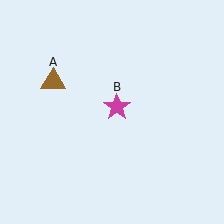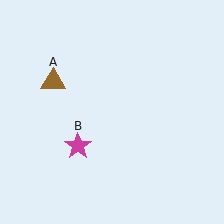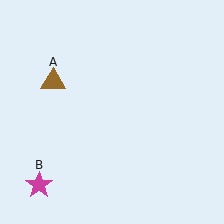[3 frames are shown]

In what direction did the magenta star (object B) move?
The magenta star (object B) moved down and to the left.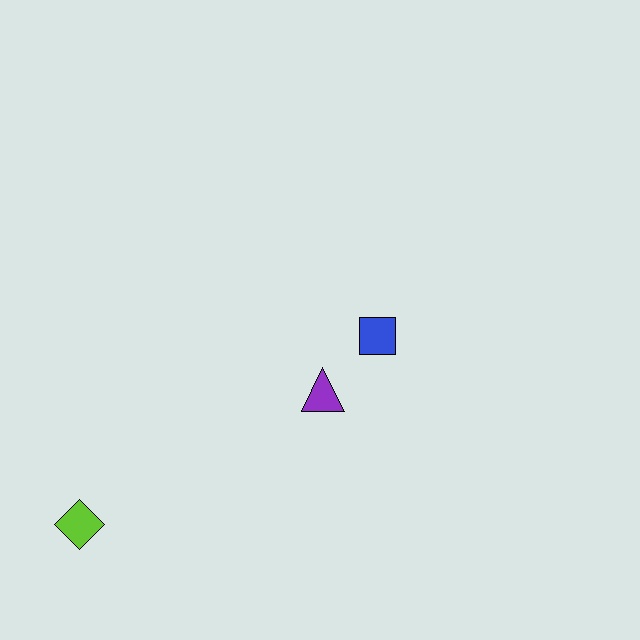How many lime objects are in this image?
There is 1 lime object.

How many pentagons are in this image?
There are no pentagons.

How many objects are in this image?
There are 3 objects.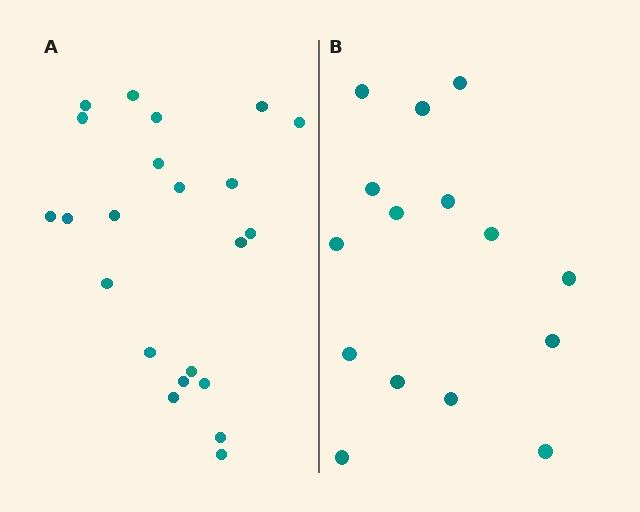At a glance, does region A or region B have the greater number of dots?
Region A (the left region) has more dots.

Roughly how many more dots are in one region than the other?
Region A has roughly 8 or so more dots than region B.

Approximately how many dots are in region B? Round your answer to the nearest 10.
About 20 dots. (The exact count is 15, which rounds to 20.)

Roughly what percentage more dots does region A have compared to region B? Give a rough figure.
About 45% more.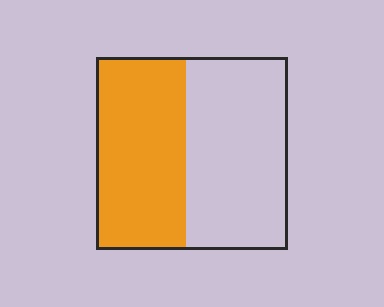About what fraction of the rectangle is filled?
About one half (1/2).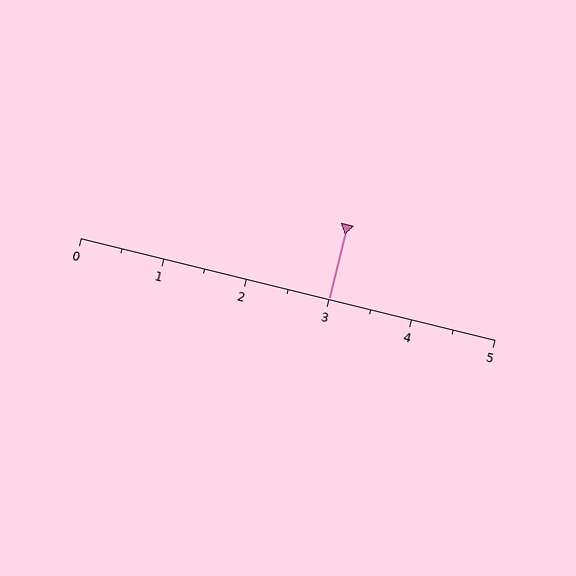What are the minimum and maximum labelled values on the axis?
The axis runs from 0 to 5.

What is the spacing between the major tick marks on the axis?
The major ticks are spaced 1 apart.